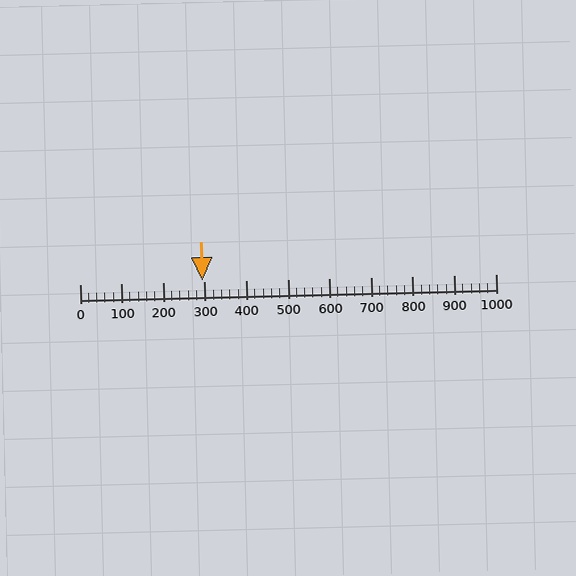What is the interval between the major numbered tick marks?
The major tick marks are spaced 100 units apart.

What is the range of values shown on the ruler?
The ruler shows values from 0 to 1000.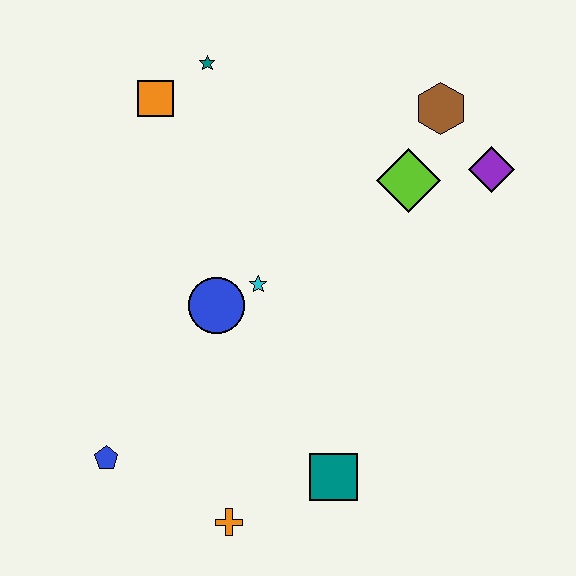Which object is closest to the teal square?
The orange cross is closest to the teal square.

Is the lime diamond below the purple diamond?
Yes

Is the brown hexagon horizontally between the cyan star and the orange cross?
No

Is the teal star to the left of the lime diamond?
Yes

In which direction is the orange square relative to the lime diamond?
The orange square is to the left of the lime diamond.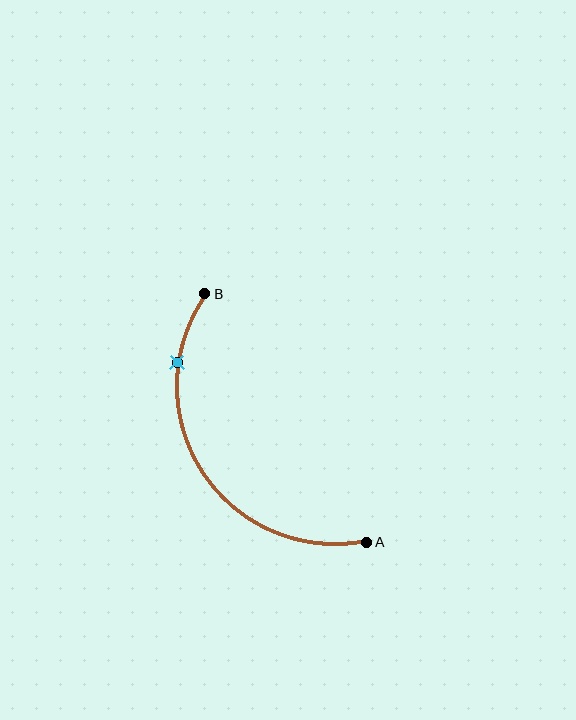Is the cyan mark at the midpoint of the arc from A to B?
No. The cyan mark lies on the arc but is closer to endpoint B. The arc midpoint would be at the point on the curve equidistant along the arc from both A and B.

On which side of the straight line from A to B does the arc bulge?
The arc bulges to the left of the straight line connecting A and B.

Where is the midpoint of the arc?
The arc midpoint is the point on the curve farthest from the straight line joining A and B. It sits to the left of that line.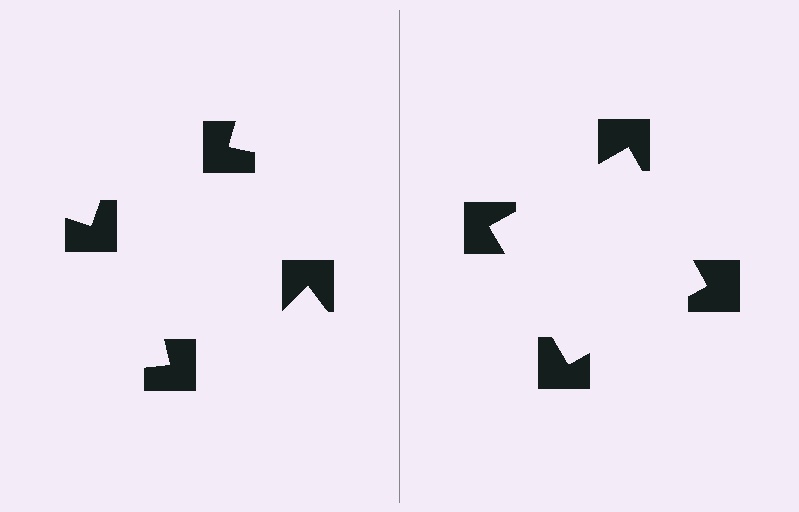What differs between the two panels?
The notched squares are positioned identically on both sides; only the wedge orientations differ. On the right they align to a square; on the left they are misaligned.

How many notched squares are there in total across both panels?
8 — 4 on each side.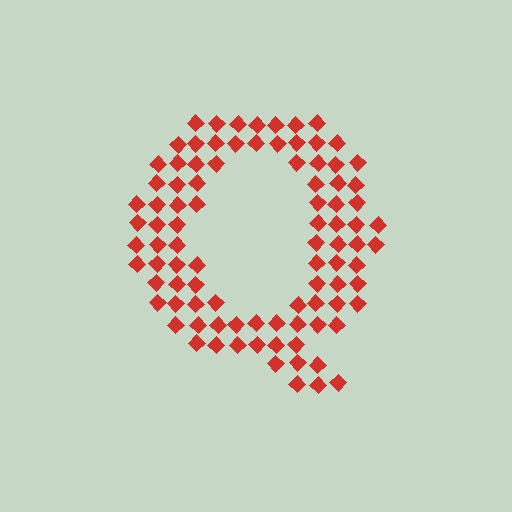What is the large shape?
The large shape is the letter Q.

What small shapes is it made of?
It is made of small diamonds.